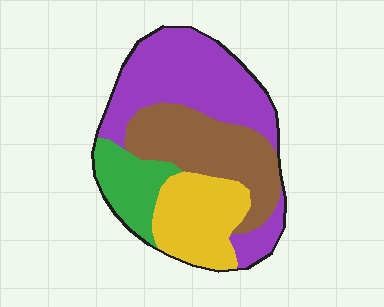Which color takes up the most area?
Purple, at roughly 40%.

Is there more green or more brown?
Brown.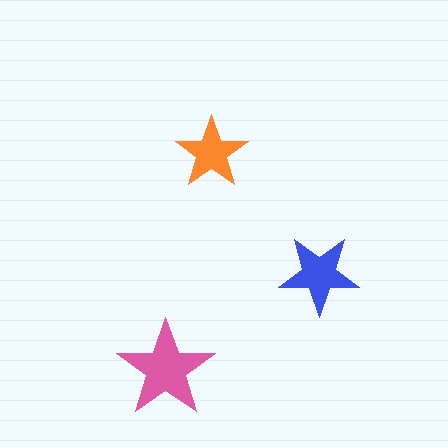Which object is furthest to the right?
The blue star is rightmost.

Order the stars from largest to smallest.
the pink one, the blue one, the orange one.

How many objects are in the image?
There are 3 objects in the image.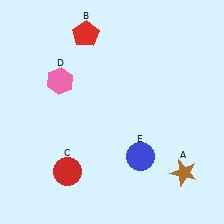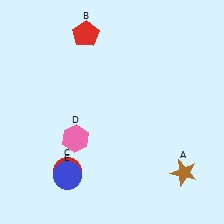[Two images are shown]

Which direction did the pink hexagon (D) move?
The pink hexagon (D) moved down.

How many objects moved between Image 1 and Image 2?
2 objects moved between the two images.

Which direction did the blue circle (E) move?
The blue circle (E) moved left.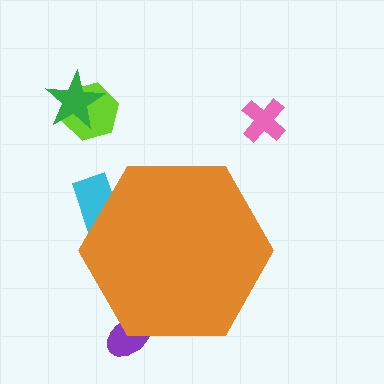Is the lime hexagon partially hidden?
No, the lime hexagon is fully visible.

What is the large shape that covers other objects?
An orange hexagon.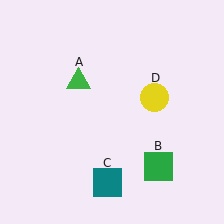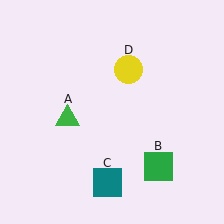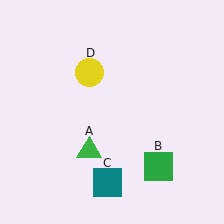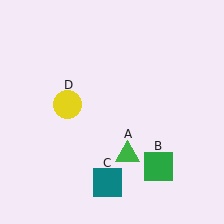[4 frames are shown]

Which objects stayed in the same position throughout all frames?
Green square (object B) and teal square (object C) remained stationary.